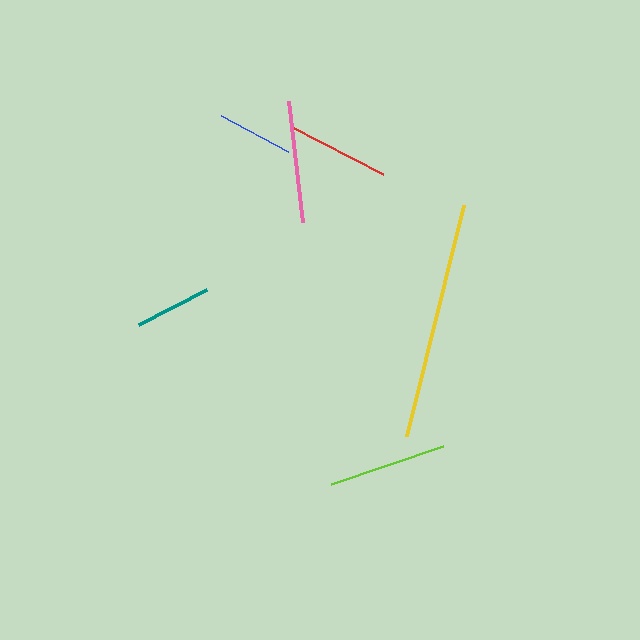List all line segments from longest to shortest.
From longest to shortest: yellow, pink, lime, red, teal, blue.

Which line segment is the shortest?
The blue line is the shortest at approximately 76 pixels.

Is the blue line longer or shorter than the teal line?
The teal line is longer than the blue line.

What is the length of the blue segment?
The blue segment is approximately 76 pixels long.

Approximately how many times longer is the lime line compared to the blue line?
The lime line is approximately 1.6 times the length of the blue line.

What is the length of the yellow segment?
The yellow segment is approximately 238 pixels long.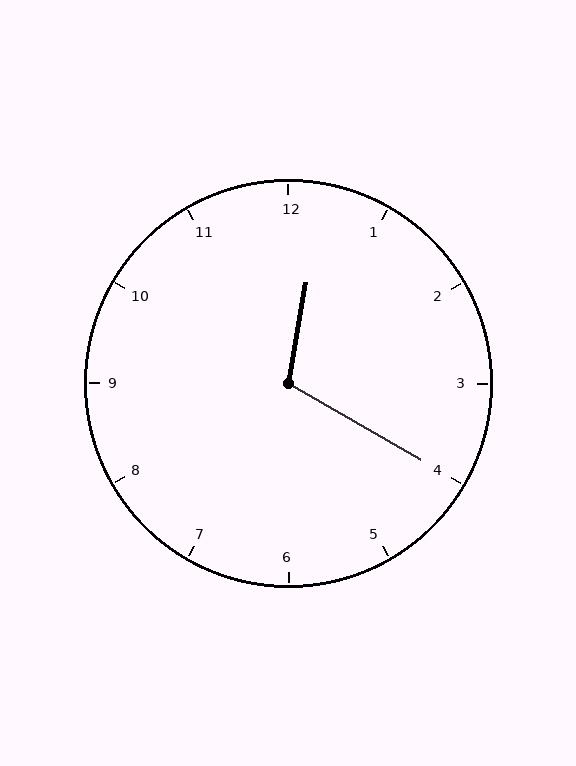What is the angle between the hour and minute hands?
Approximately 110 degrees.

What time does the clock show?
12:20.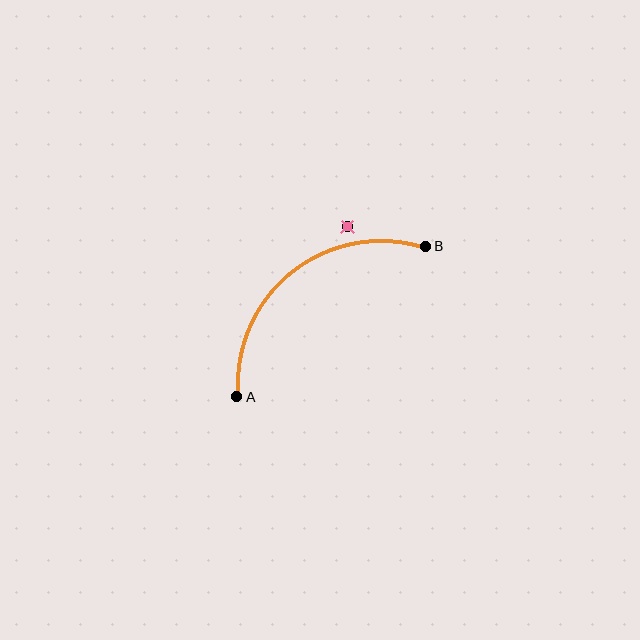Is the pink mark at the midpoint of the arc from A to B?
No — the pink mark does not lie on the arc at all. It sits slightly outside the curve.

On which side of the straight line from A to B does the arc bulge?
The arc bulges above and to the left of the straight line connecting A and B.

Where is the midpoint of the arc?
The arc midpoint is the point on the curve farthest from the straight line joining A and B. It sits above and to the left of that line.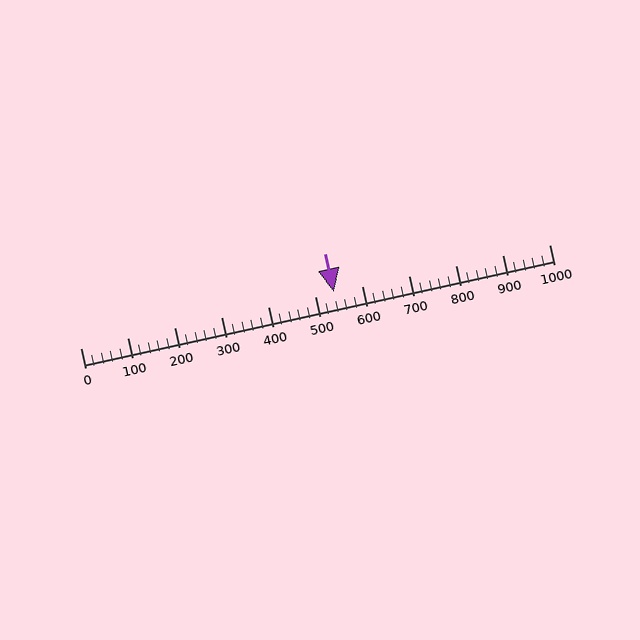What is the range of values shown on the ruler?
The ruler shows values from 0 to 1000.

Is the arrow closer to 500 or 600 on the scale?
The arrow is closer to 500.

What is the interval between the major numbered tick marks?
The major tick marks are spaced 100 units apart.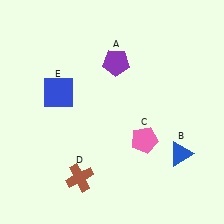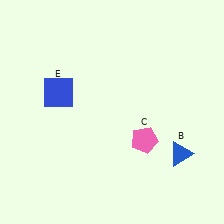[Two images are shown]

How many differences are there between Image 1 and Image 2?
There are 2 differences between the two images.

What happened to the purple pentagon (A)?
The purple pentagon (A) was removed in Image 2. It was in the top-right area of Image 1.